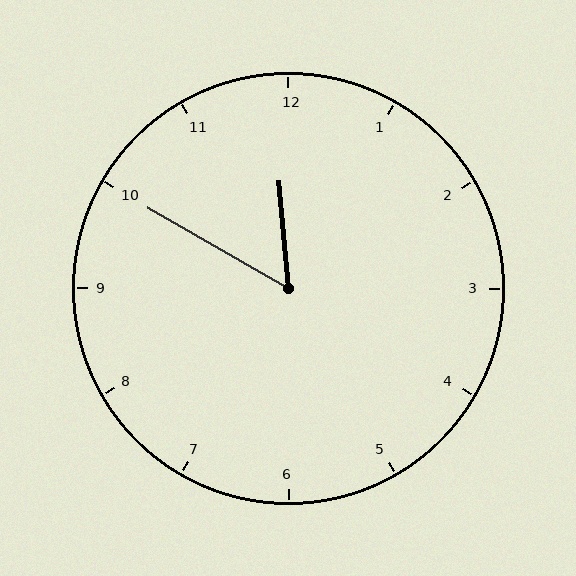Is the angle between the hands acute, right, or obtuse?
It is acute.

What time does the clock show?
11:50.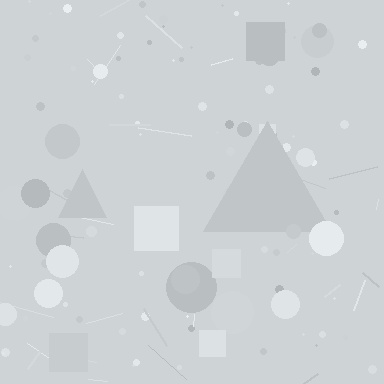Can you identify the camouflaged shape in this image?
The camouflaged shape is a triangle.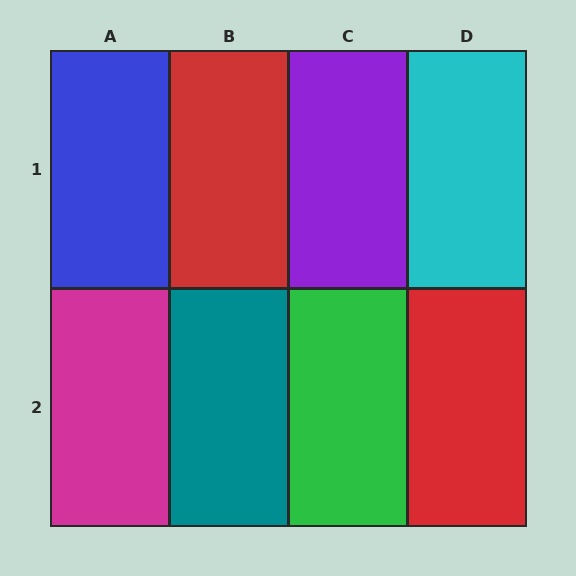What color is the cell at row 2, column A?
Magenta.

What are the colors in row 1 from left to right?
Blue, red, purple, cyan.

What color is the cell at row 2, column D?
Red.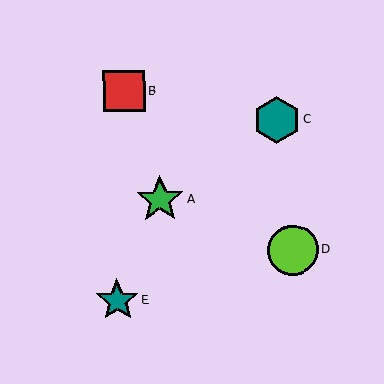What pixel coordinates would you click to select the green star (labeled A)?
Click at (160, 199) to select the green star A.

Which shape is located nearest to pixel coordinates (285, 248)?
The lime circle (labeled D) at (292, 250) is nearest to that location.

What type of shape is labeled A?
Shape A is a green star.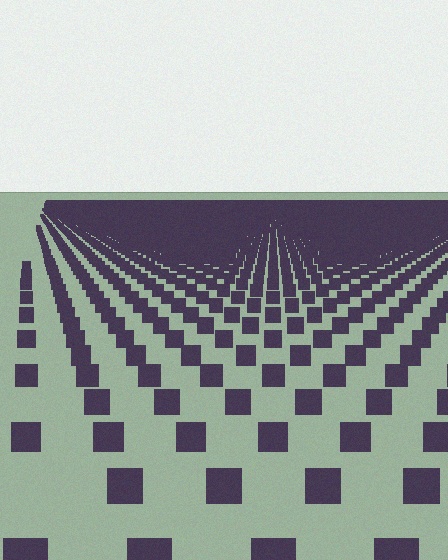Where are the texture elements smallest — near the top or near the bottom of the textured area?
Near the top.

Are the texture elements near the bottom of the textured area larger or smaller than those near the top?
Larger. Near the bottom, elements are closer to the viewer and appear at a bigger on-screen size.